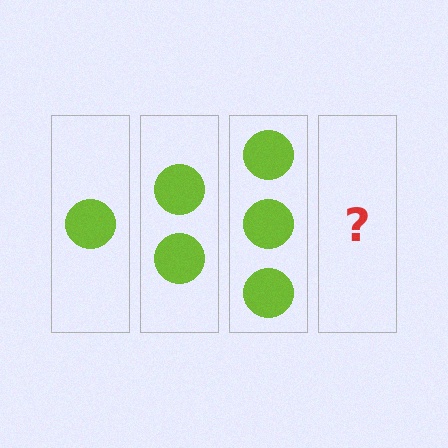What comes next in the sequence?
The next element should be 4 circles.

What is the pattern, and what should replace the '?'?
The pattern is that each step adds one more circle. The '?' should be 4 circles.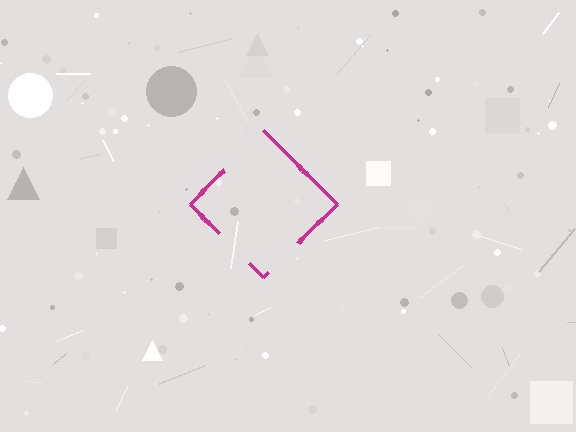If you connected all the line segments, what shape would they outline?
They would outline a diamond.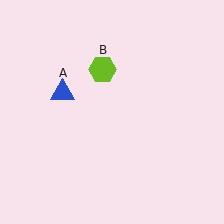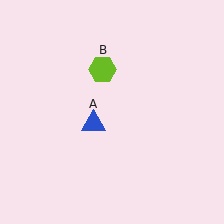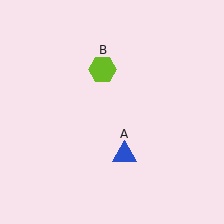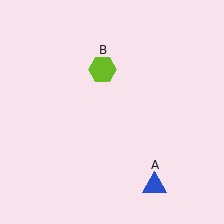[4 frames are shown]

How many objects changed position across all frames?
1 object changed position: blue triangle (object A).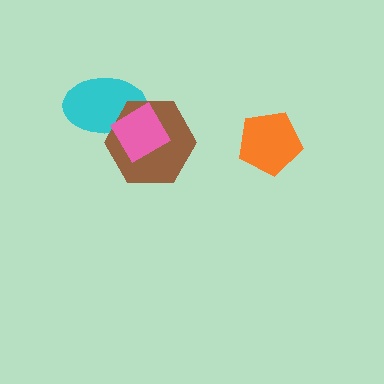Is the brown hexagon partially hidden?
Yes, it is partially covered by another shape.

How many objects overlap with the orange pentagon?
0 objects overlap with the orange pentagon.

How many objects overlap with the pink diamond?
2 objects overlap with the pink diamond.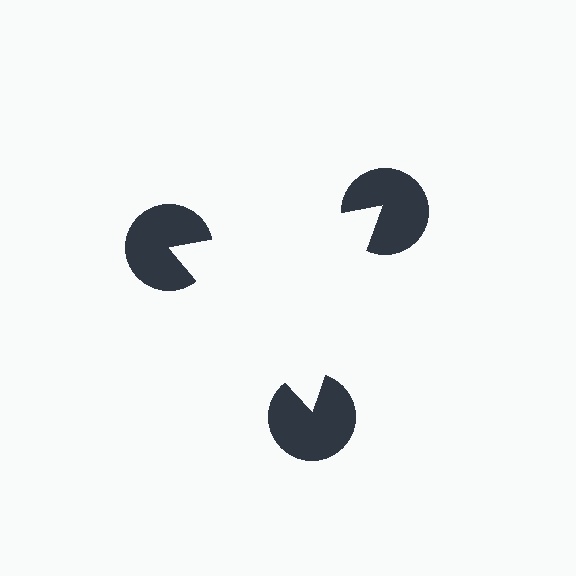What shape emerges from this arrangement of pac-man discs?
An illusory triangle — its edges are inferred from the aligned wedge cuts in the pac-man discs, not physically drawn.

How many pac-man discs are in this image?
There are 3 — one at each vertex of the illusory triangle.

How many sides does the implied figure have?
3 sides.